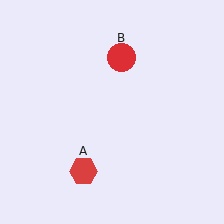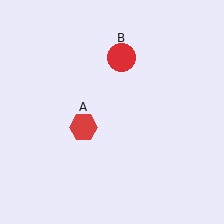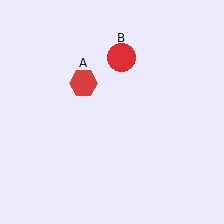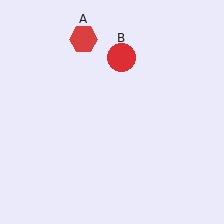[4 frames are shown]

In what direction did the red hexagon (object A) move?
The red hexagon (object A) moved up.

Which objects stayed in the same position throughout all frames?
Red circle (object B) remained stationary.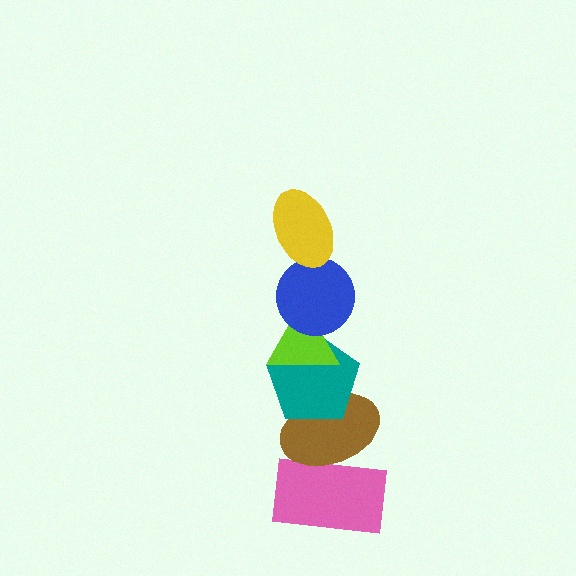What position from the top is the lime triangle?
The lime triangle is 3rd from the top.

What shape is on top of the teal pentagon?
The lime triangle is on top of the teal pentagon.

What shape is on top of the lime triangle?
The blue circle is on top of the lime triangle.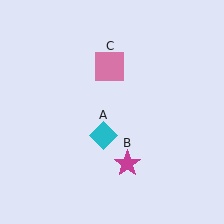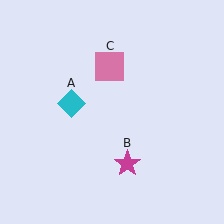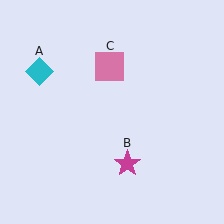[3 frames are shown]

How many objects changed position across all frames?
1 object changed position: cyan diamond (object A).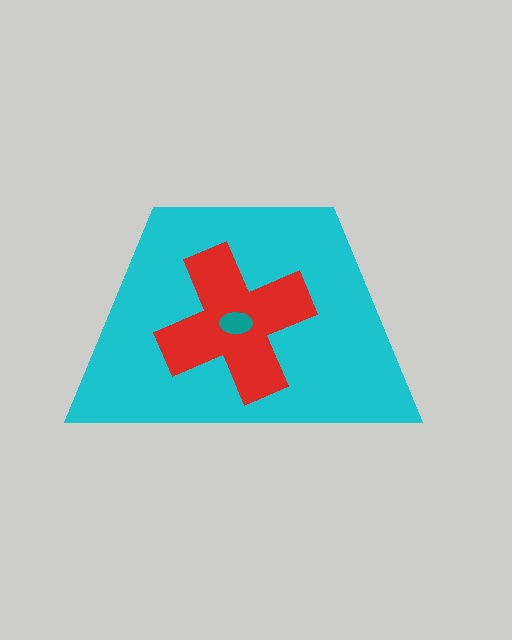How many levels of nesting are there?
3.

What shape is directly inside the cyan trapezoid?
The red cross.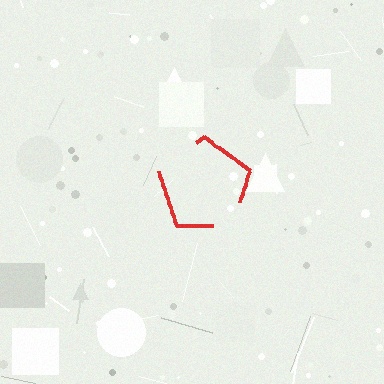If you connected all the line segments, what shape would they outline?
They would outline a pentagon.